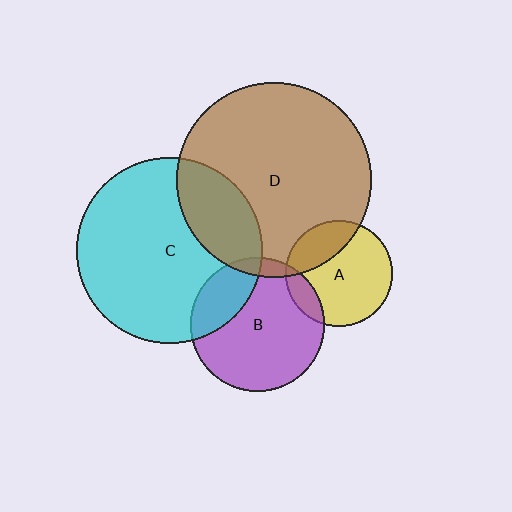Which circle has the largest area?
Circle D (brown).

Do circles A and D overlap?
Yes.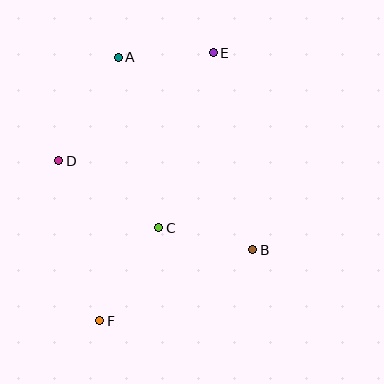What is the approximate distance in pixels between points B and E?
The distance between B and E is approximately 201 pixels.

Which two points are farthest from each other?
Points E and F are farthest from each other.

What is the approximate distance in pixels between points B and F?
The distance between B and F is approximately 169 pixels.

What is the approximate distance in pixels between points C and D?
The distance between C and D is approximately 121 pixels.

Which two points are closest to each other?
Points A and E are closest to each other.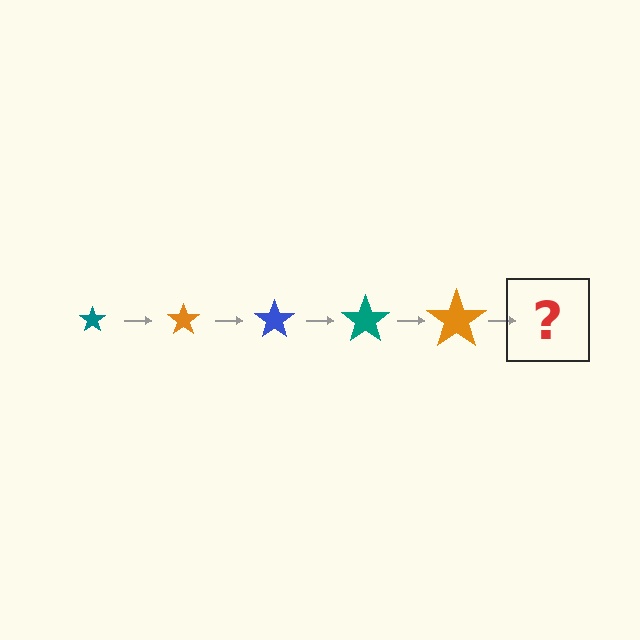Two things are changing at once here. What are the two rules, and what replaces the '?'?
The two rules are that the star grows larger each step and the color cycles through teal, orange, and blue. The '?' should be a blue star, larger than the previous one.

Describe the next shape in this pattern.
It should be a blue star, larger than the previous one.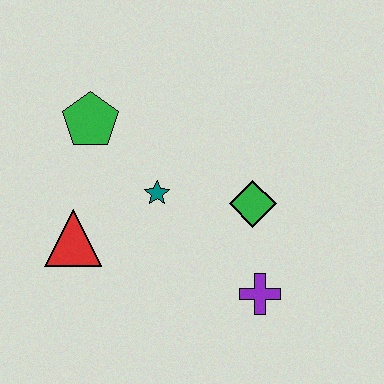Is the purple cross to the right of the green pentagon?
Yes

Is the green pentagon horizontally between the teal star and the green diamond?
No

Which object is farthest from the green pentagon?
The purple cross is farthest from the green pentagon.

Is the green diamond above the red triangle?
Yes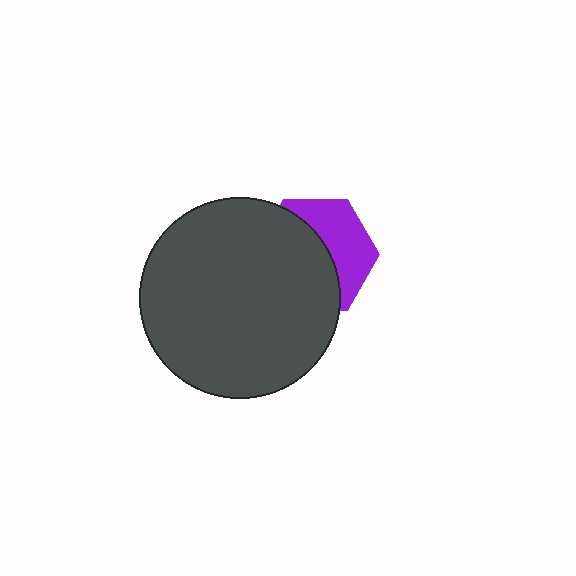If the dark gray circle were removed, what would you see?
You would see the complete purple hexagon.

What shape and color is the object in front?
The object in front is a dark gray circle.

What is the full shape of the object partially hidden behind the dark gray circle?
The partially hidden object is a purple hexagon.